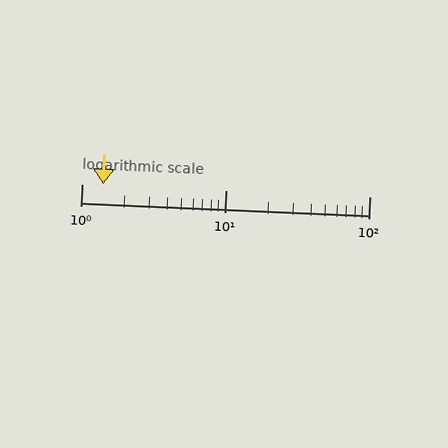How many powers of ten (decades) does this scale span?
The scale spans 2 decades, from 1 to 100.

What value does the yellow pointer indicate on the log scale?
The pointer indicates approximately 1.4.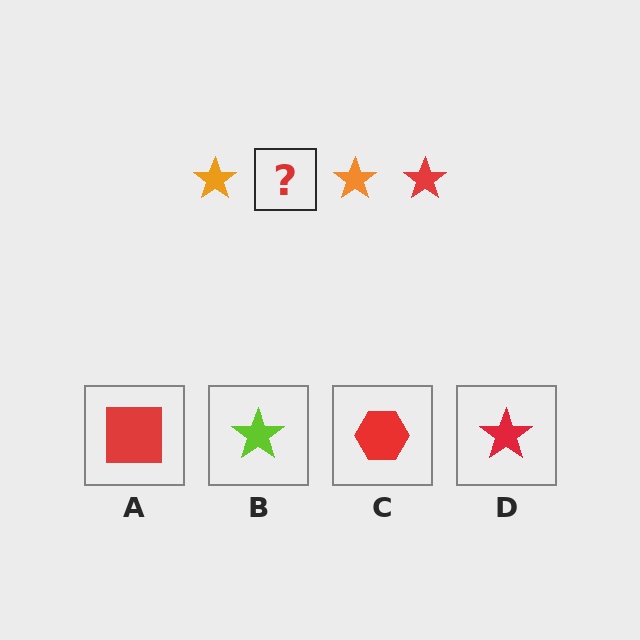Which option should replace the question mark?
Option D.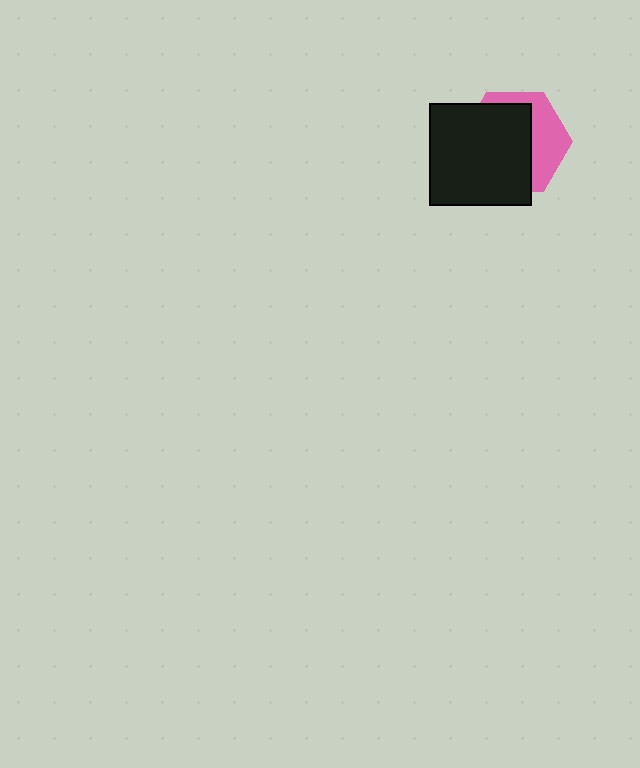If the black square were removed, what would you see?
You would see the complete pink hexagon.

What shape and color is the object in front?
The object in front is a black square.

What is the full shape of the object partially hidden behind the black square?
The partially hidden object is a pink hexagon.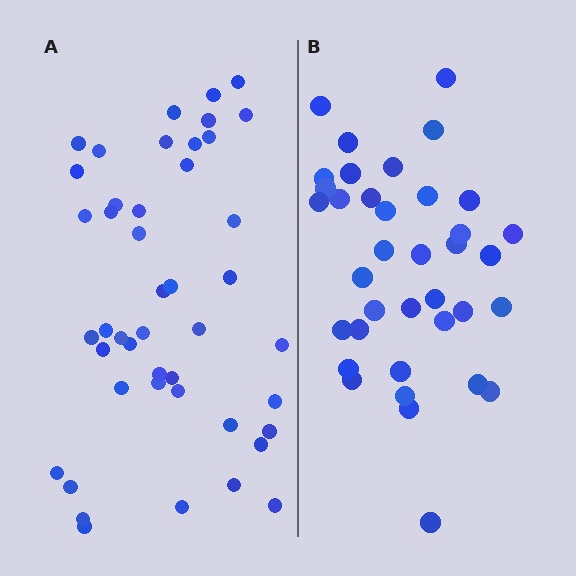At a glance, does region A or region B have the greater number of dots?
Region A (the left region) has more dots.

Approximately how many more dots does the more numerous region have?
Region A has roughly 8 or so more dots than region B.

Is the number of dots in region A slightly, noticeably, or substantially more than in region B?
Region A has only slightly more — the two regions are fairly close. The ratio is roughly 1.2 to 1.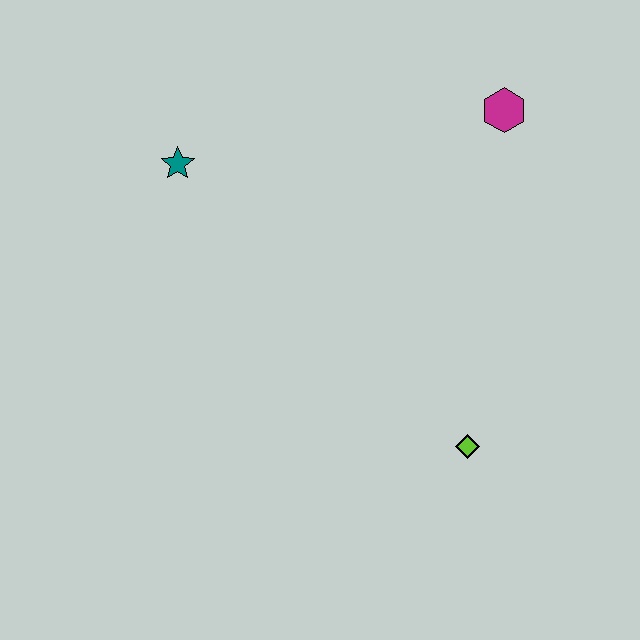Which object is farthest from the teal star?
The lime diamond is farthest from the teal star.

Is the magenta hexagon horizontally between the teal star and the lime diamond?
No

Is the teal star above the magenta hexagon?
No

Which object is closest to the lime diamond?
The magenta hexagon is closest to the lime diamond.